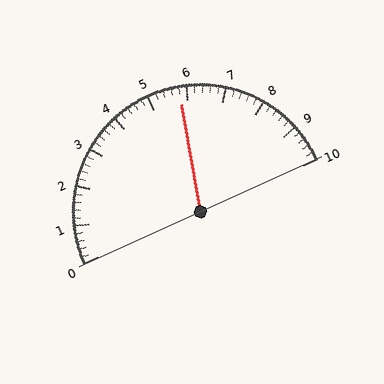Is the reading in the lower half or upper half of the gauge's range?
The reading is in the upper half of the range (0 to 10).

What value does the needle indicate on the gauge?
The needle indicates approximately 5.8.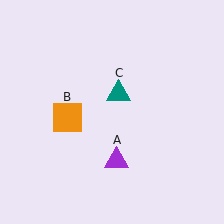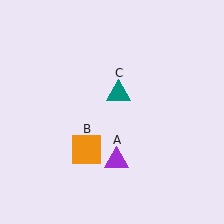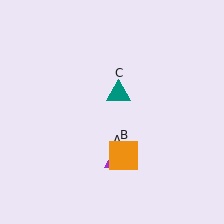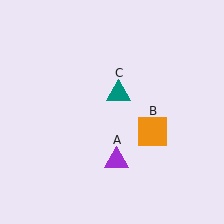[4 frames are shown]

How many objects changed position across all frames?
1 object changed position: orange square (object B).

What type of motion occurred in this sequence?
The orange square (object B) rotated counterclockwise around the center of the scene.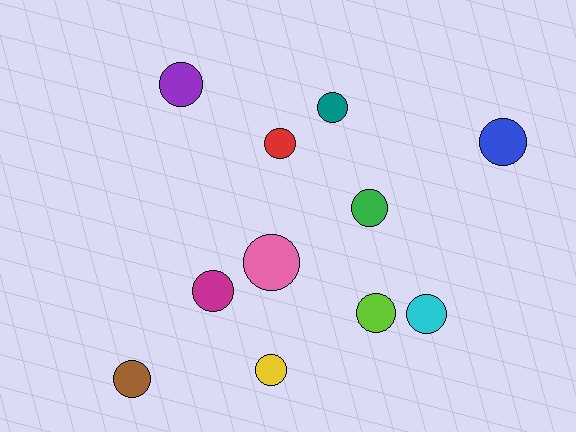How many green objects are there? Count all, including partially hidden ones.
There is 1 green object.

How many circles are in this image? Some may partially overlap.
There are 11 circles.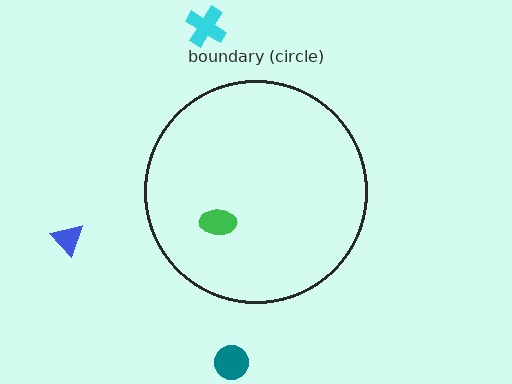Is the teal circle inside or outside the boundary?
Outside.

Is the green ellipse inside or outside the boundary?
Inside.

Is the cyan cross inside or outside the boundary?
Outside.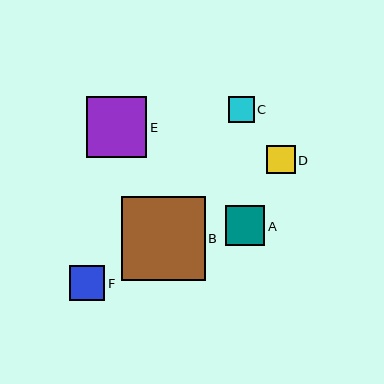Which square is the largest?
Square B is the largest with a size of approximately 83 pixels.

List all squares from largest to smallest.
From largest to smallest: B, E, A, F, D, C.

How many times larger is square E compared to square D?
Square E is approximately 2.2 times the size of square D.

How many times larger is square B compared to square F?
Square B is approximately 2.4 times the size of square F.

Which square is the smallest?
Square C is the smallest with a size of approximately 26 pixels.